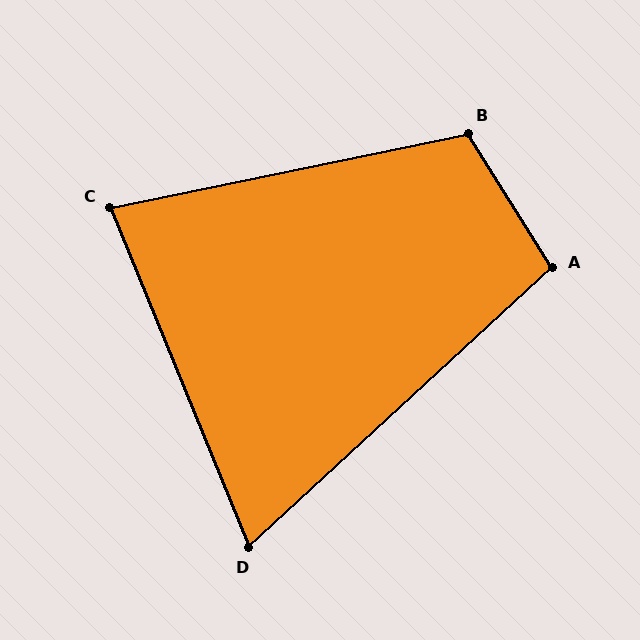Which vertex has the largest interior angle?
B, at approximately 110 degrees.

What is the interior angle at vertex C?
Approximately 79 degrees (acute).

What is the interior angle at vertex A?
Approximately 101 degrees (obtuse).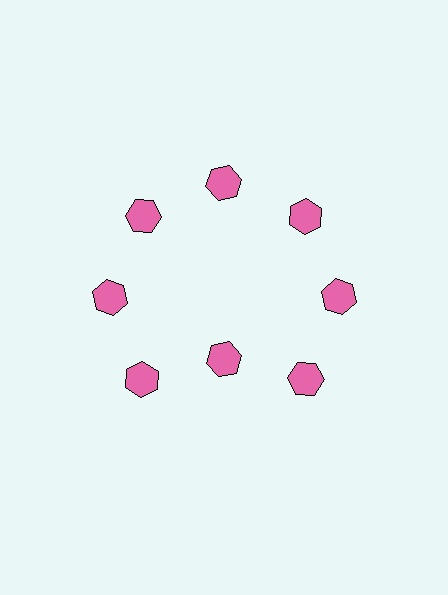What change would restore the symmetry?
The symmetry would be restored by moving it outward, back onto the ring so that all 8 hexagons sit at equal angles and equal distance from the center.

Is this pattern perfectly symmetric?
No. The 8 pink hexagons are arranged in a ring, but one element near the 6 o'clock position is pulled inward toward the center, breaking the 8-fold rotational symmetry.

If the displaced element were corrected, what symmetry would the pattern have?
It would have 8-fold rotational symmetry — the pattern would map onto itself every 45 degrees.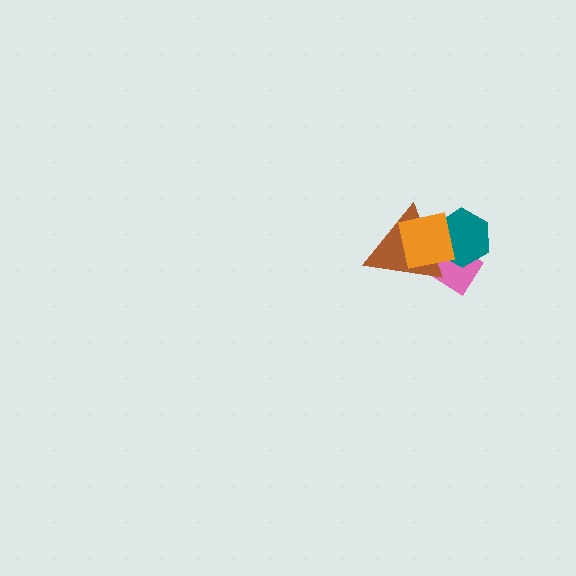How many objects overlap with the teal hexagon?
3 objects overlap with the teal hexagon.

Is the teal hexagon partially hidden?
Yes, it is partially covered by another shape.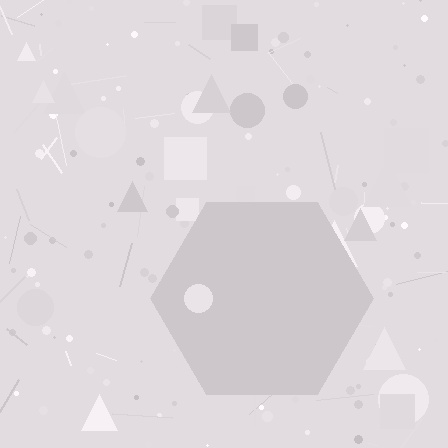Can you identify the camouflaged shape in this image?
The camouflaged shape is a hexagon.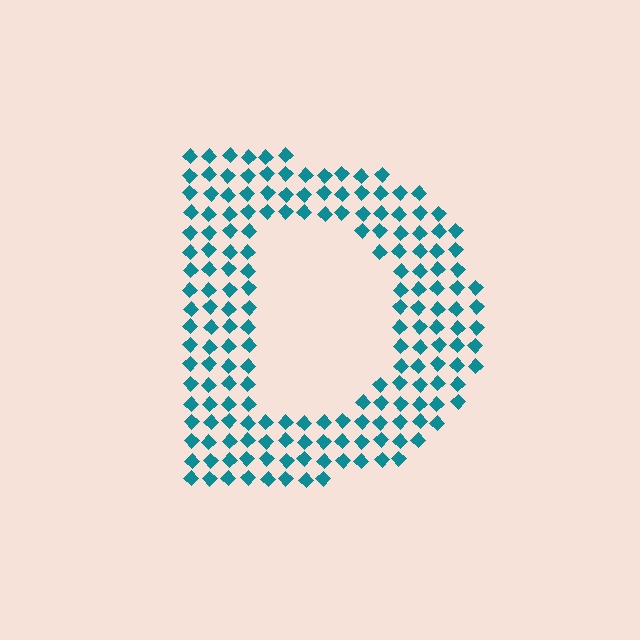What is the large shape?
The large shape is the letter D.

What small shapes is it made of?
It is made of small diamonds.